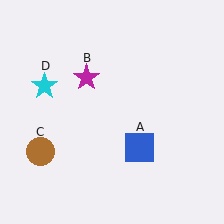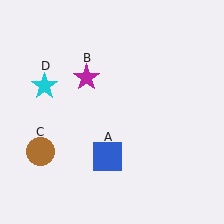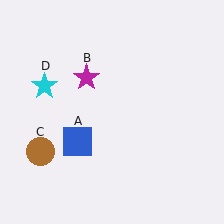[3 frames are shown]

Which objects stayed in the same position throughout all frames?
Magenta star (object B) and brown circle (object C) and cyan star (object D) remained stationary.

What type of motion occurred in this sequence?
The blue square (object A) rotated clockwise around the center of the scene.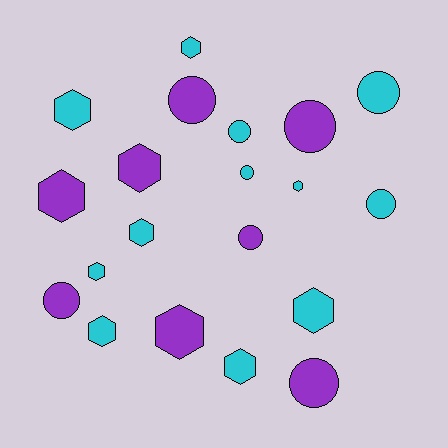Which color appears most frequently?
Cyan, with 12 objects.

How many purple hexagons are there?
There are 3 purple hexagons.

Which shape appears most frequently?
Hexagon, with 11 objects.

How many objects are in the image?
There are 20 objects.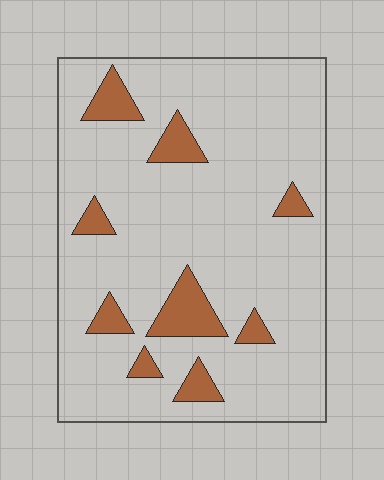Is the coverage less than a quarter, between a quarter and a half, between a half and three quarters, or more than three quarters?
Less than a quarter.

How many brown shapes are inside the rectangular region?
9.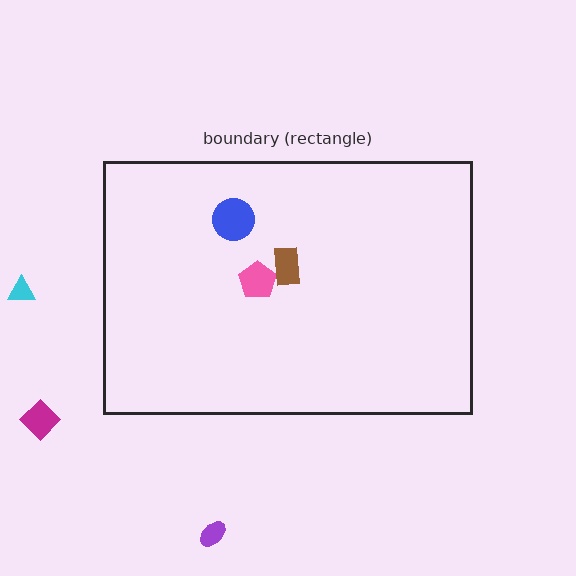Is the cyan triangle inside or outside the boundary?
Outside.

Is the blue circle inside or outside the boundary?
Inside.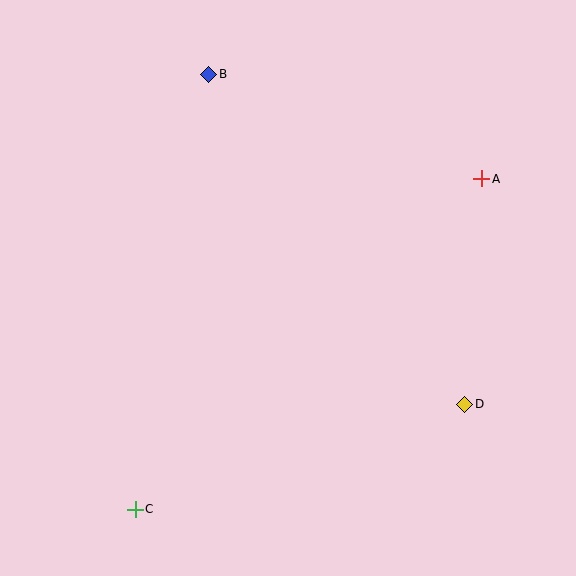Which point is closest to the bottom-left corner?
Point C is closest to the bottom-left corner.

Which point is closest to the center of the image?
Point D at (465, 404) is closest to the center.